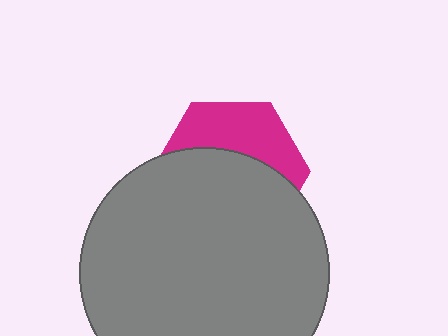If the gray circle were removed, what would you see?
You would see the complete magenta hexagon.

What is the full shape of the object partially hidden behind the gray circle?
The partially hidden object is a magenta hexagon.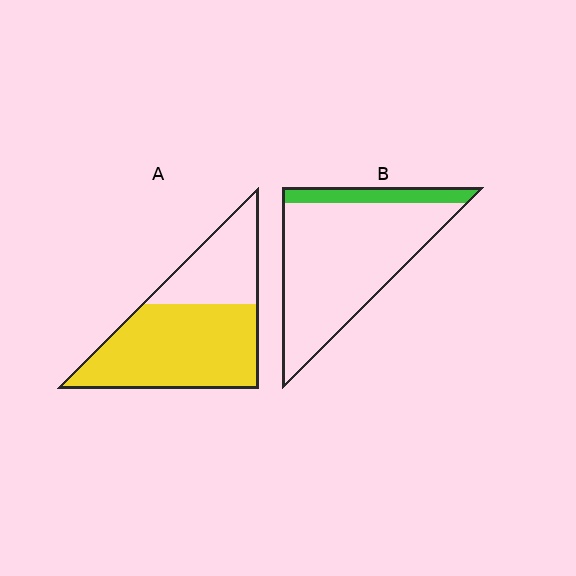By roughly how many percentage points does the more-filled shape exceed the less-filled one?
By roughly 50 percentage points (A over B).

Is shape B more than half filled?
No.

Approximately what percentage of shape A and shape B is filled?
A is approximately 65% and B is approximately 15%.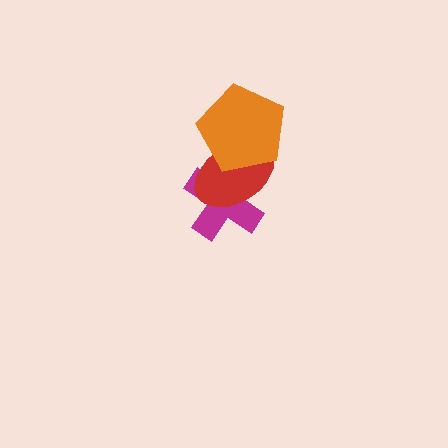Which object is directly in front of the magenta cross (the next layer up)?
The red ellipse is directly in front of the magenta cross.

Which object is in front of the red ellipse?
The orange pentagon is in front of the red ellipse.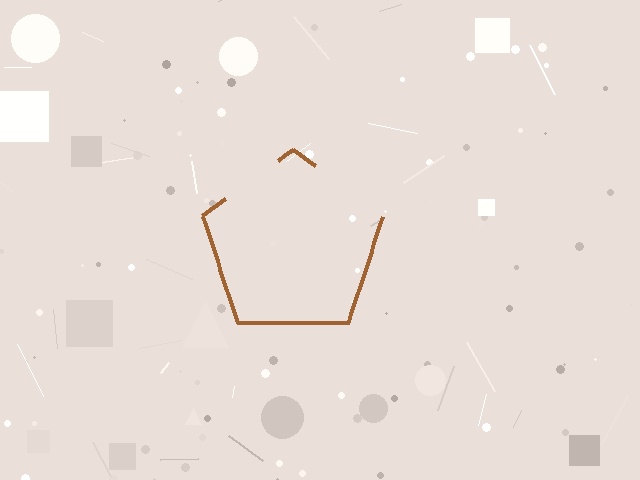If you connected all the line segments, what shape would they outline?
They would outline a pentagon.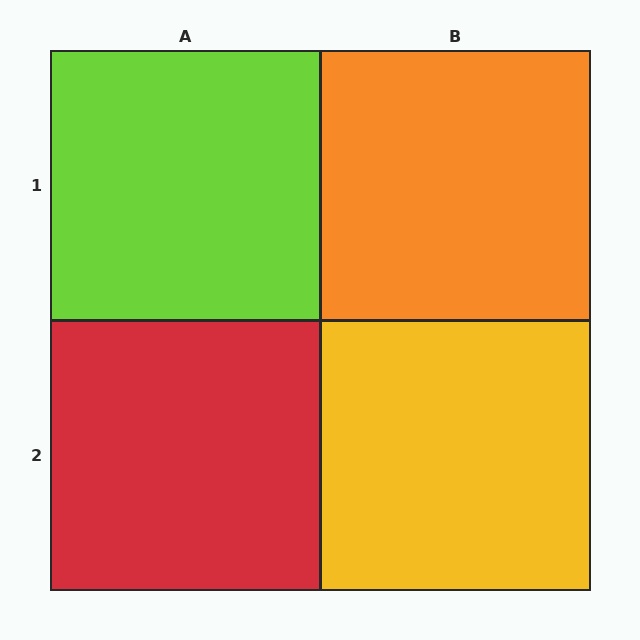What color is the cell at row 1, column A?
Lime.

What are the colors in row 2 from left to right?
Red, yellow.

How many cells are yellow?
1 cell is yellow.